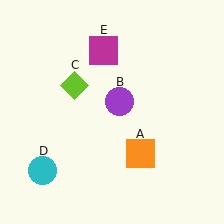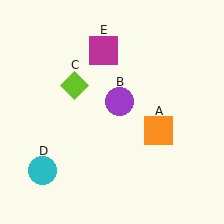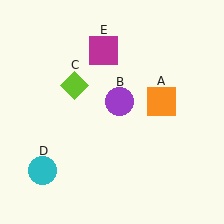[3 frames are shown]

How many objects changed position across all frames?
1 object changed position: orange square (object A).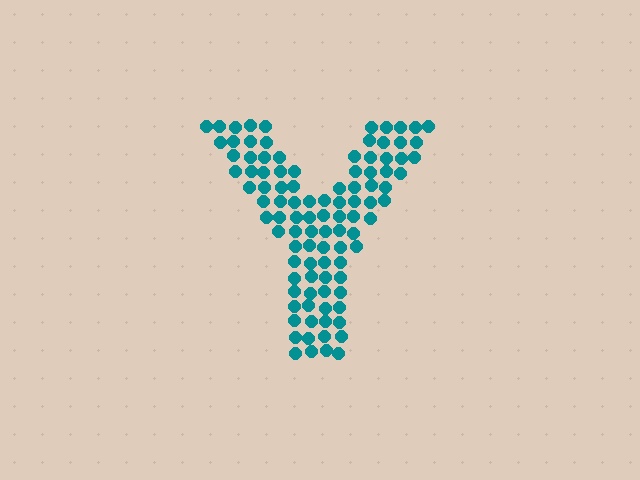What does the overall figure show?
The overall figure shows the letter Y.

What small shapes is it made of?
It is made of small circles.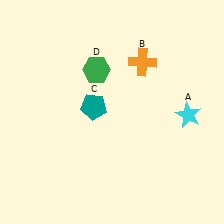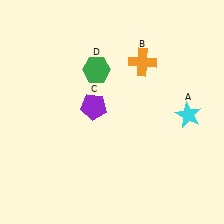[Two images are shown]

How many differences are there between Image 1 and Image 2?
There is 1 difference between the two images.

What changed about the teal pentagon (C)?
In Image 1, C is teal. In Image 2, it changed to purple.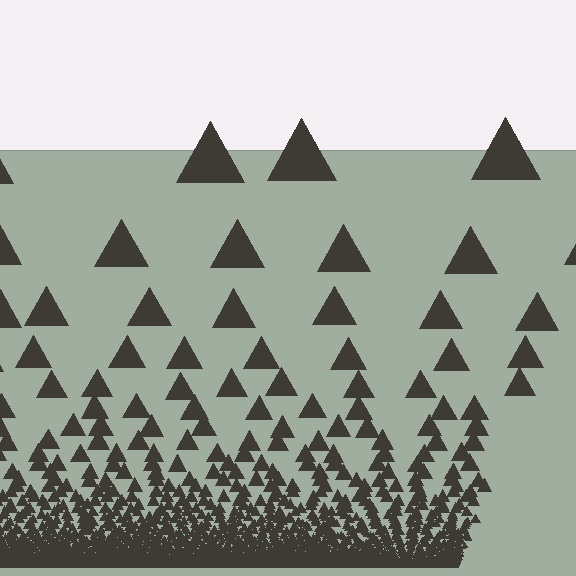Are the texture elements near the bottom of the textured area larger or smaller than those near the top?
Smaller. The gradient is inverted — elements near the bottom are smaller and denser.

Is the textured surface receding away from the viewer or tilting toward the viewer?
The surface appears to tilt toward the viewer. Texture elements get larger and sparser toward the top.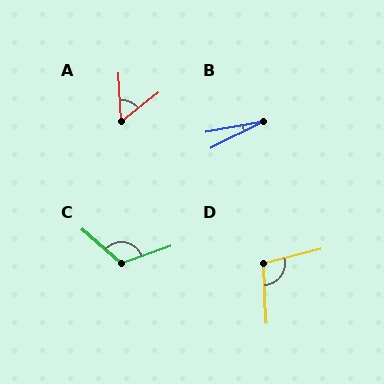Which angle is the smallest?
B, at approximately 17 degrees.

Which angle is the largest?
C, at approximately 120 degrees.